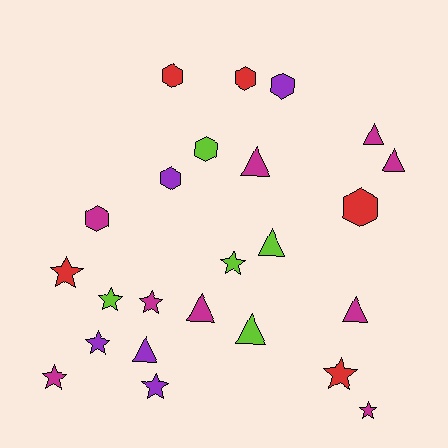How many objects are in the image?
There are 24 objects.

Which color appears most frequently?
Magenta, with 9 objects.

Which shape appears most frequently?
Star, with 9 objects.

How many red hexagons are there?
There are 3 red hexagons.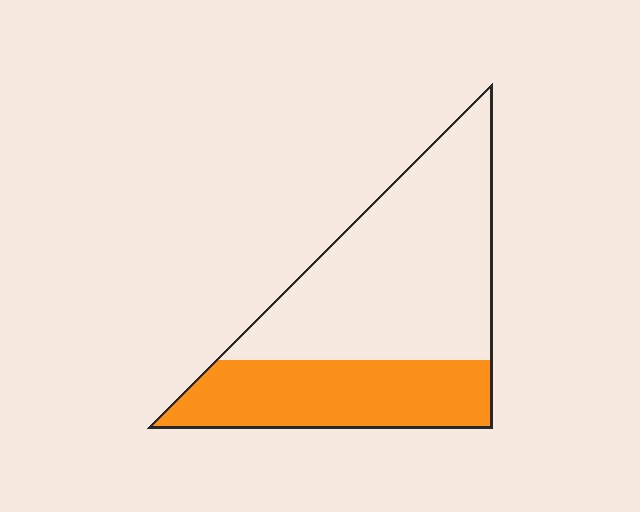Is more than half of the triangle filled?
No.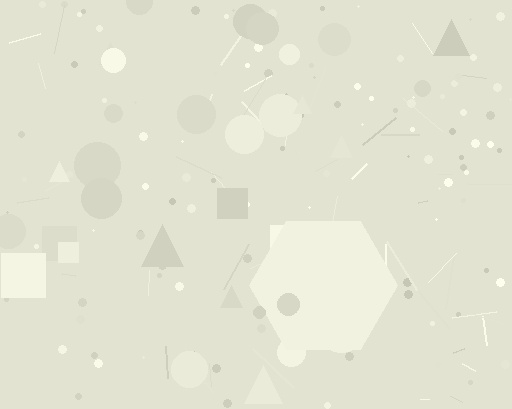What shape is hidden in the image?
A hexagon is hidden in the image.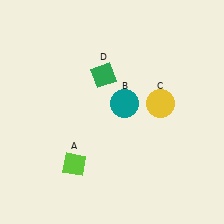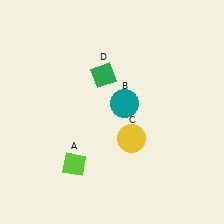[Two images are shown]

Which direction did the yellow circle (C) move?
The yellow circle (C) moved down.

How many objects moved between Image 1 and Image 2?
1 object moved between the two images.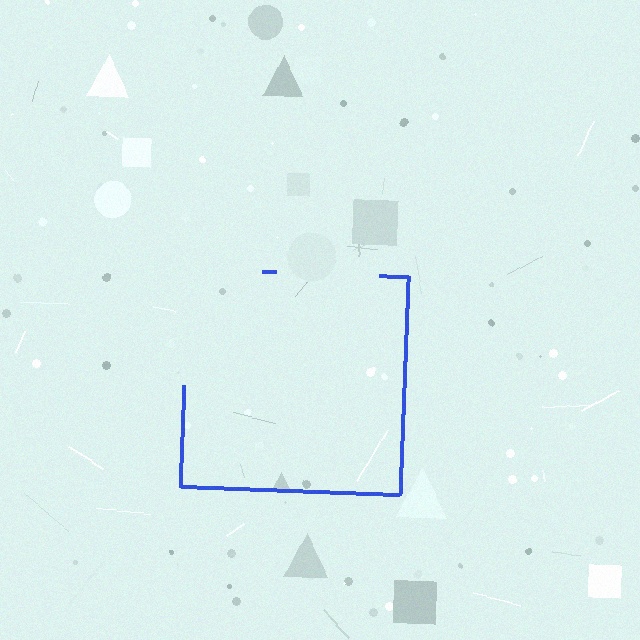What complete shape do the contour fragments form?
The contour fragments form a square.